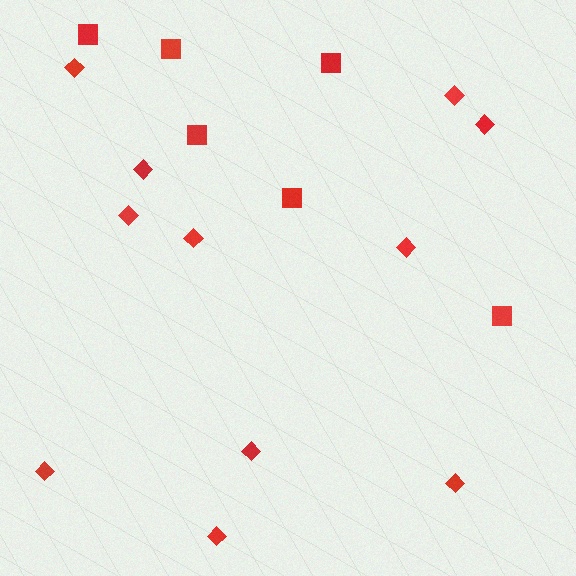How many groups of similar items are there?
There are 2 groups: one group of diamonds (11) and one group of squares (6).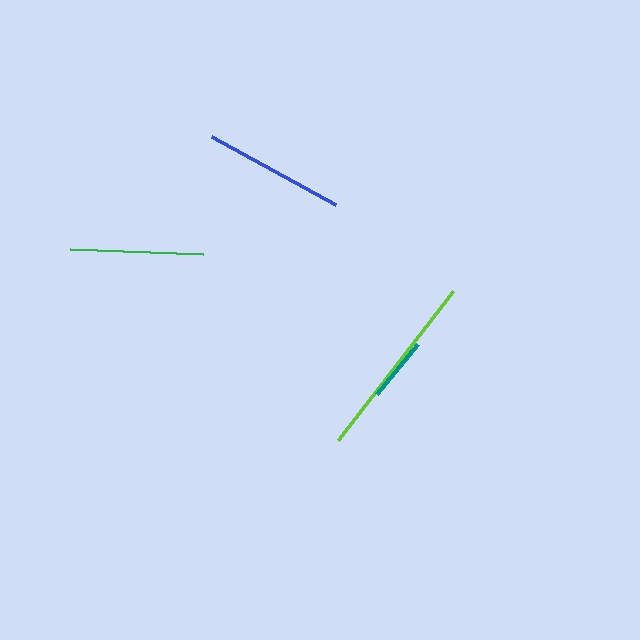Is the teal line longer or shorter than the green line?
The green line is longer than the teal line.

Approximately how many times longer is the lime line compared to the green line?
The lime line is approximately 1.4 times the length of the green line.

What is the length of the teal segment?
The teal segment is approximately 64 pixels long.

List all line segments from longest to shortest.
From longest to shortest: lime, blue, green, teal.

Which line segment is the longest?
The lime line is the longest at approximately 188 pixels.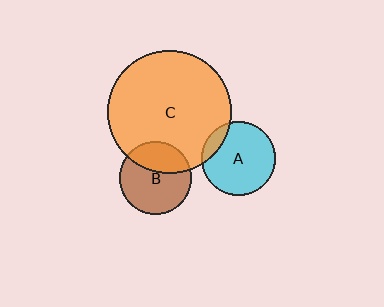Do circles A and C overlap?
Yes.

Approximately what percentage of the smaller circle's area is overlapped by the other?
Approximately 15%.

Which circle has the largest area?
Circle C (orange).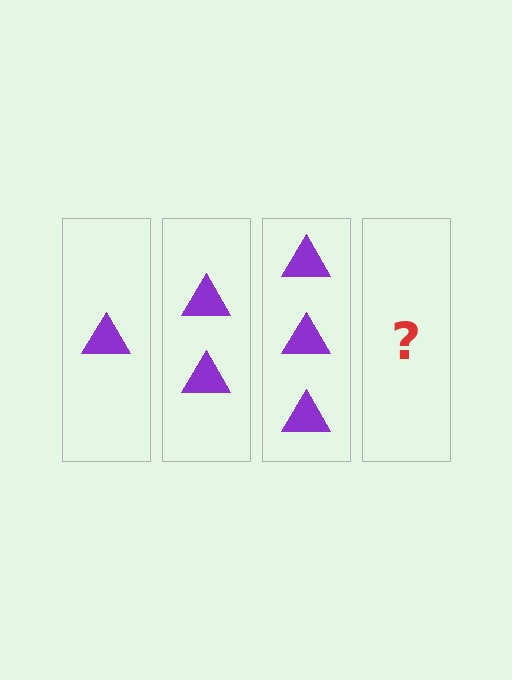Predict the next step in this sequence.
The next step is 4 triangles.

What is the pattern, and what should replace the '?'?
The pattern is that each step adds one more triangle. The '?' should be 4 triangles.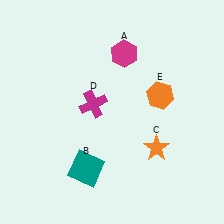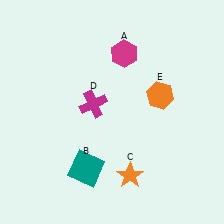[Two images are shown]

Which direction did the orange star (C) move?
The orange star (C) moved down.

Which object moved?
The orange star (C) moved down.